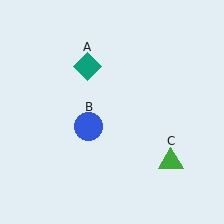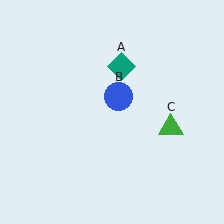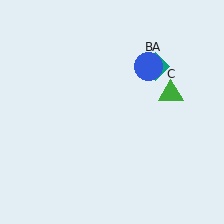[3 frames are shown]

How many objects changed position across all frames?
3 objects changed position: teal diamond (object A), blue circle (object B), green triangle (object C).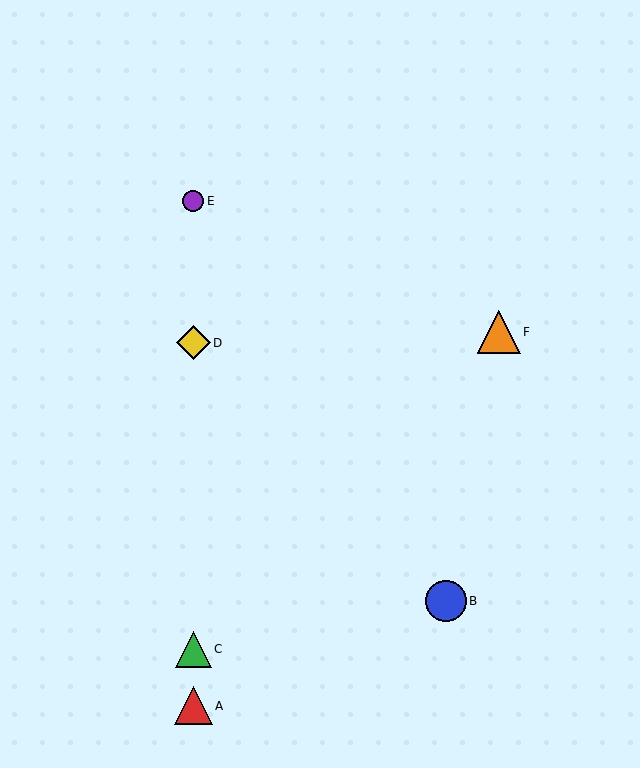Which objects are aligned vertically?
Objects A, C, D, E are aligned vertically.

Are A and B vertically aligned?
No, A is at x≈193 and B is at x≈446.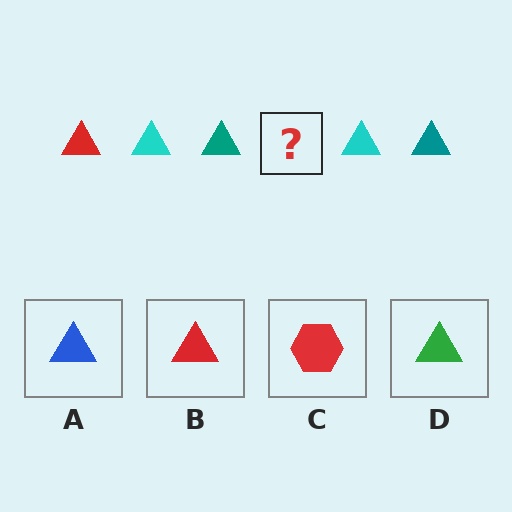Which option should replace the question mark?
Option B.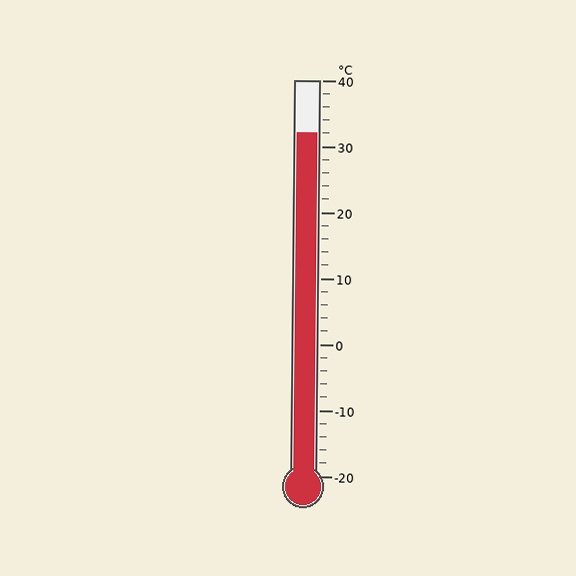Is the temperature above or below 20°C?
The temperature is above 20°C.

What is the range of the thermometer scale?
The thermometer scale ranges from -20°C to 40°C.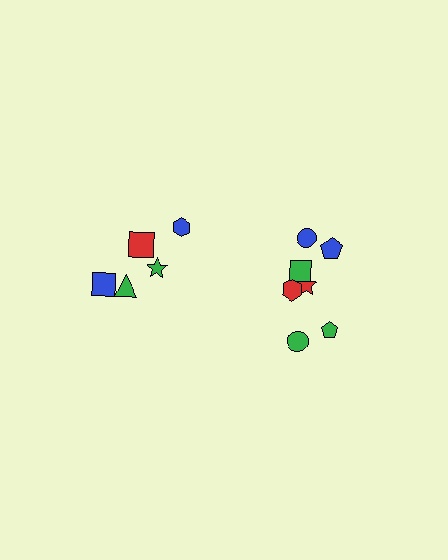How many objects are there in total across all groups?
There are 12 objects.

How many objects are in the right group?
There are 7 objects.